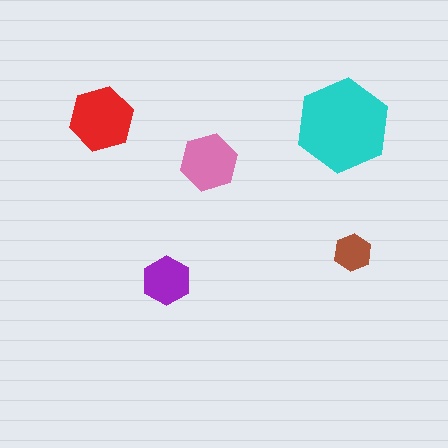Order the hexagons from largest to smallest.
the cyan one, the red one, the pink one, the purple one, the brown one.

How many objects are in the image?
There are 5 objects in the image.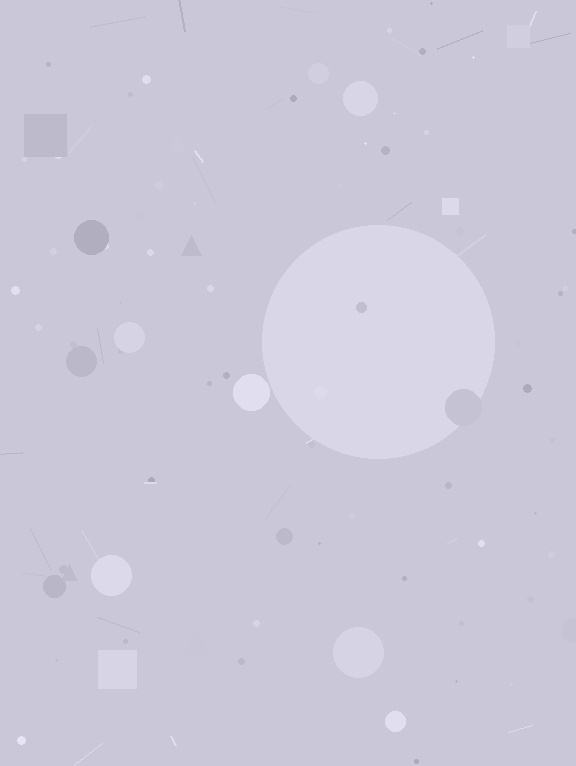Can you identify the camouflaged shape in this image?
The camouflaged shape is a circle.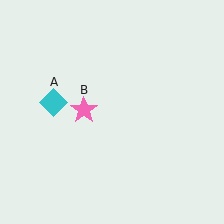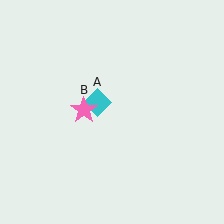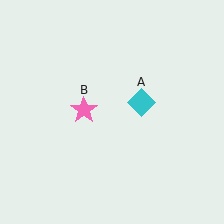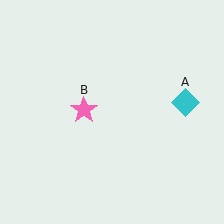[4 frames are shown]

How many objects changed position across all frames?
1 object changed position: cyan diamond (object A).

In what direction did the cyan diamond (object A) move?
The cyan diamond (object A) moved right.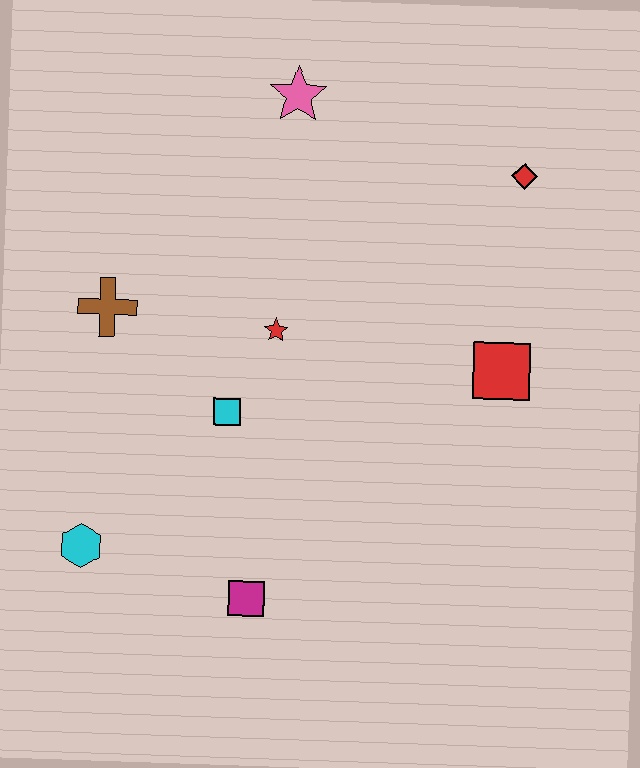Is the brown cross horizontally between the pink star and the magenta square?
No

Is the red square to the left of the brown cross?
No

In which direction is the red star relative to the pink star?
The red star is below the pink star.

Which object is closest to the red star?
The cyan square is closest to the red star.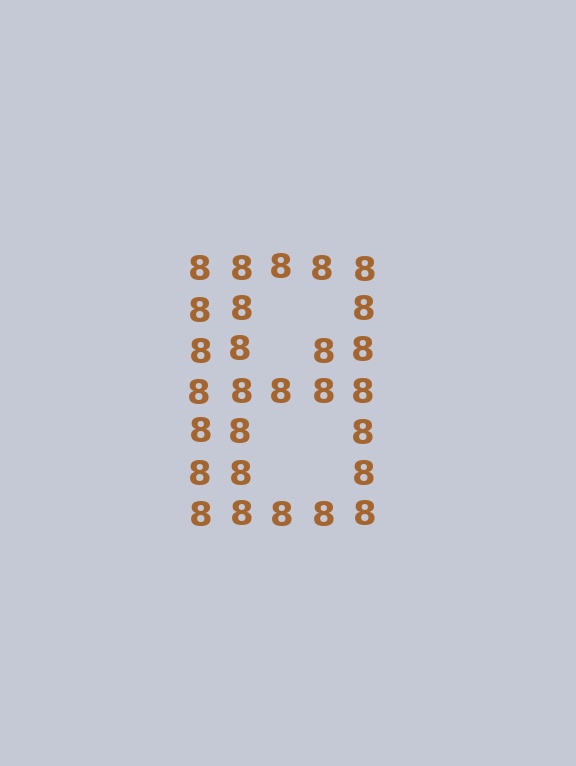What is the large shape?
The large shape is the digit 8.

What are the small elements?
The small elements are digit 8's.